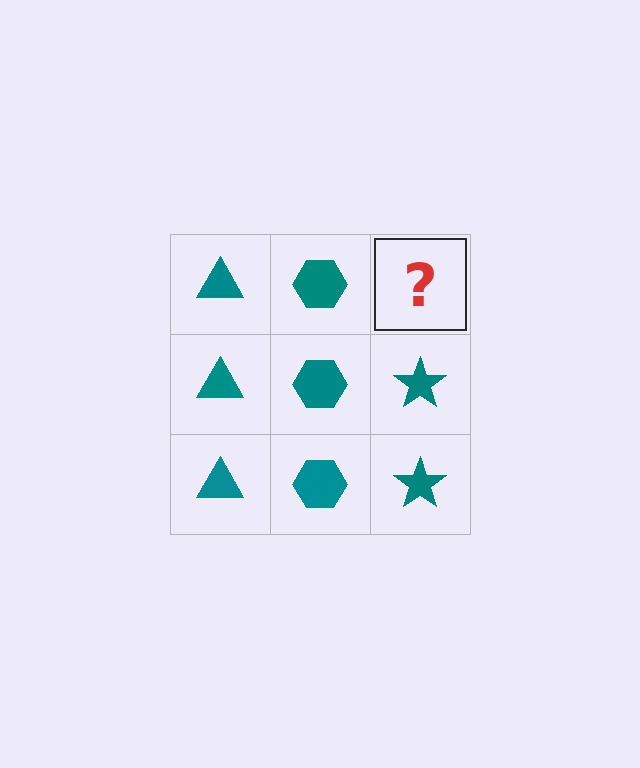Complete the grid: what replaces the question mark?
The question mark should be replaced with a teal star.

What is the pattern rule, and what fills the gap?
The rule is that each column has a consistent shape. The gap should be filled with a teal star.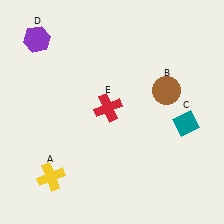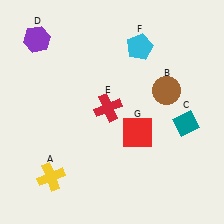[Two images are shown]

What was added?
A cyan pentagon (F), a red square (G) were added in Image 2.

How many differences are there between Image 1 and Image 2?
There are 2 differences between the two images.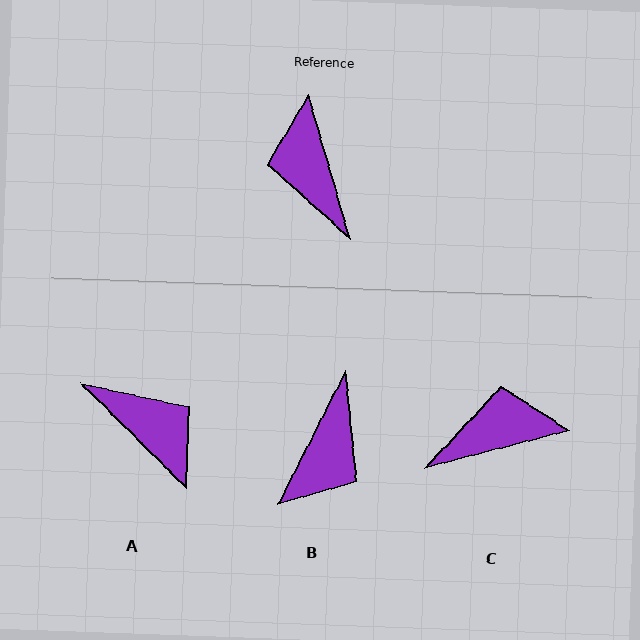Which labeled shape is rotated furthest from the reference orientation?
A, about 151 degrees away.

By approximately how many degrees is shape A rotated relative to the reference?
Approximately 151 degrees clockwise.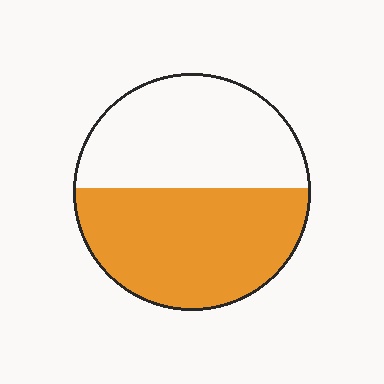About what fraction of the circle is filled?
About one half (1/2).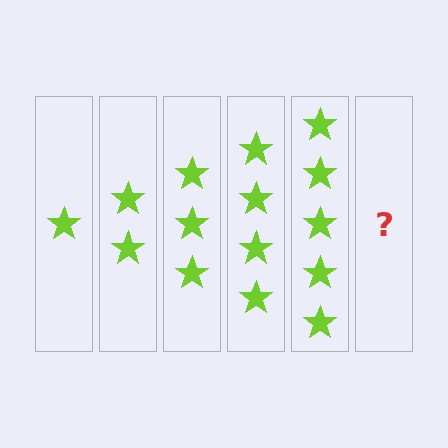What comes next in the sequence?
The next element should be 6 stars.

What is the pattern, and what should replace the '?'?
The pattern is that each step adds one more star. The '?' should be 6 stars.